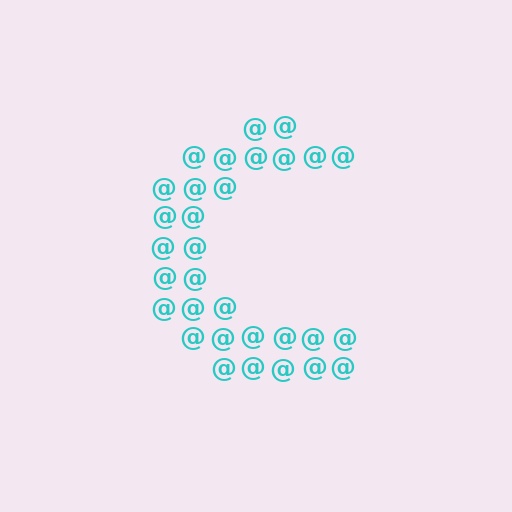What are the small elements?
The small elements are at signs.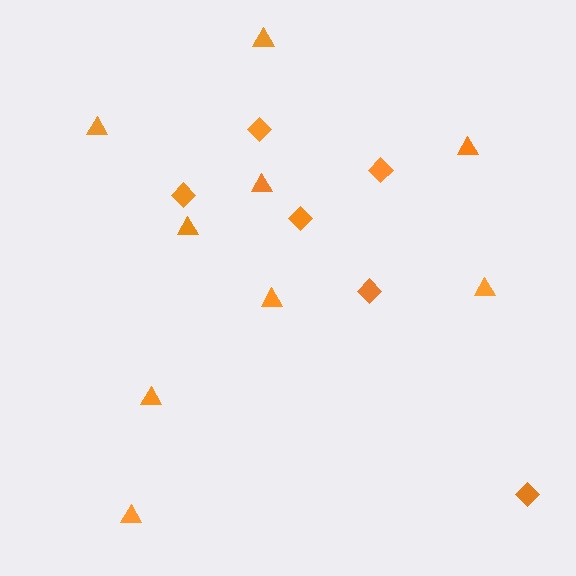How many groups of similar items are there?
There are 2 groups: one group of triangles (9) and one group of diamonds (6).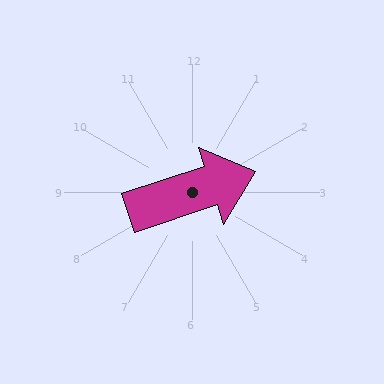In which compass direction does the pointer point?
East.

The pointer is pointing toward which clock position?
Roughly 2 o'clock.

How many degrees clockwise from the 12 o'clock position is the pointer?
Approximately 72 degrees.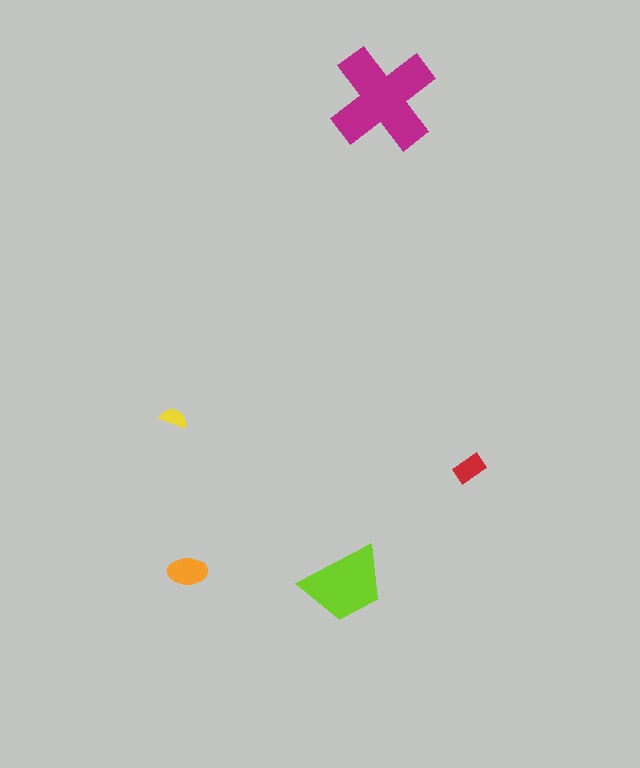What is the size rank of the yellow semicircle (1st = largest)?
5th.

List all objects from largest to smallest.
The magenta cross, the lime trapezoid, the orange ellipse, the red rectangle, the yellow semicircle.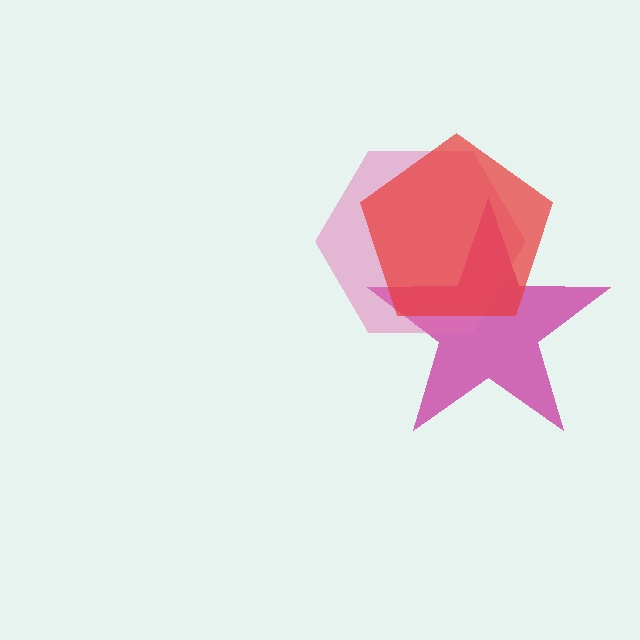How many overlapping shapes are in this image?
There are 3 overlapping shapes in the image.